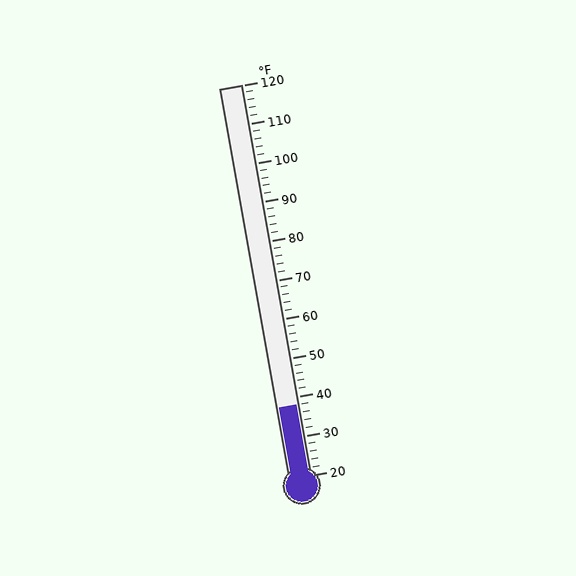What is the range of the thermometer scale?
The thermometer scale ranges from 20°F to 120°F.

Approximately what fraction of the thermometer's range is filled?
The thermometer is filled to approximately 20% of its range.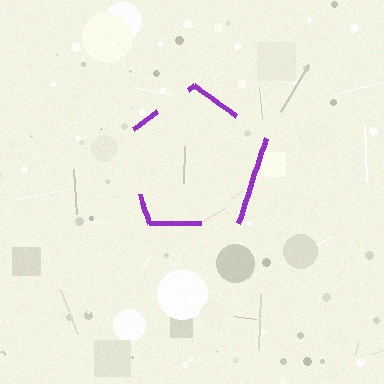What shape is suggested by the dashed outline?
The dashed outline suggests a pentagon.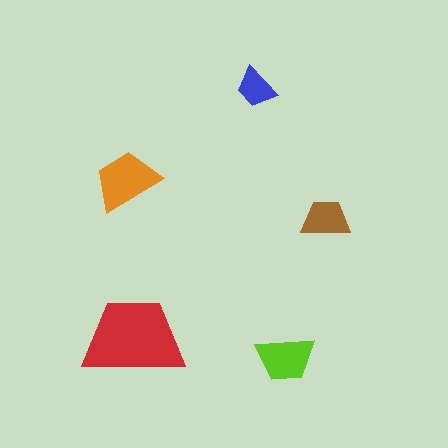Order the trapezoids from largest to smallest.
the red one, the orange one, the lime one, the brown one, the blue one.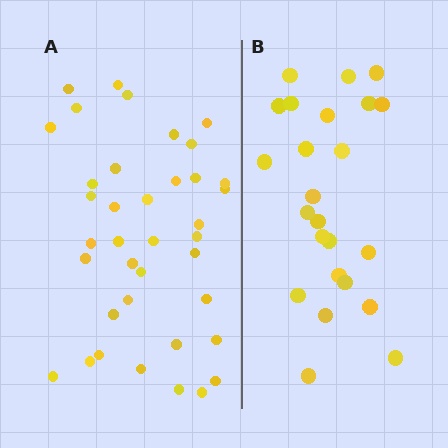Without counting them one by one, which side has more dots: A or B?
Region A (the left region) has more dots.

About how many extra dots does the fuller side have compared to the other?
Region A has approximately 15 more dots than region B.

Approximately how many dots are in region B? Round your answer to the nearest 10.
About 20 dots. (The exact count is 24, which rounds to 20.)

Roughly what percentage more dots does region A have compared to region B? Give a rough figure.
About 60% more.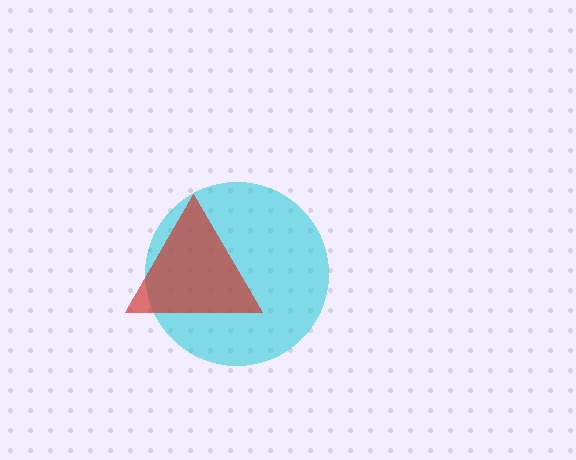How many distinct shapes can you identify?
There are 2 distinct shapes: a cyan circle, a red triangle.